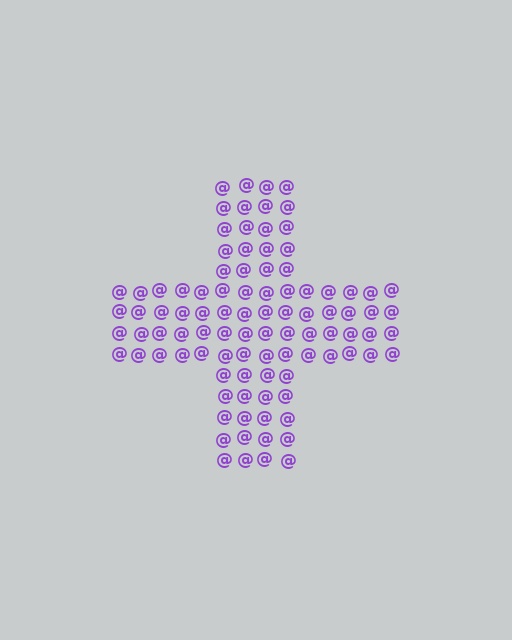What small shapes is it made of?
It is made of small at signs.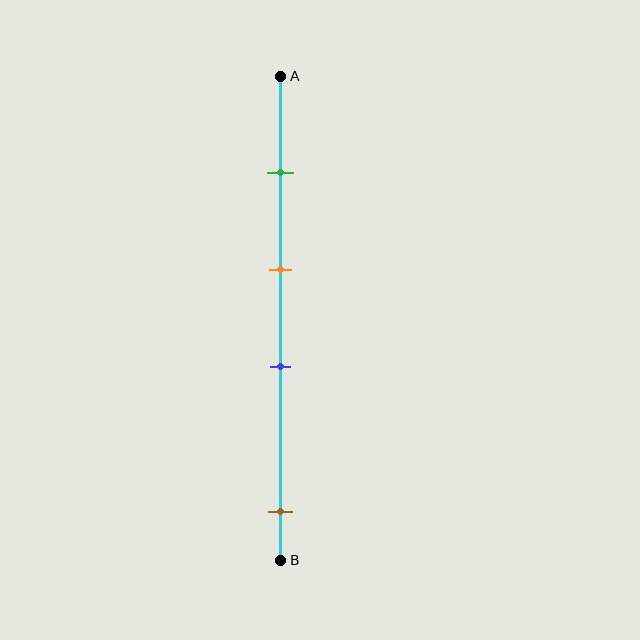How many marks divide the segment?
There are 4 marks dividing the segment.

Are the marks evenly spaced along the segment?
No, the marks are not evenly spaced.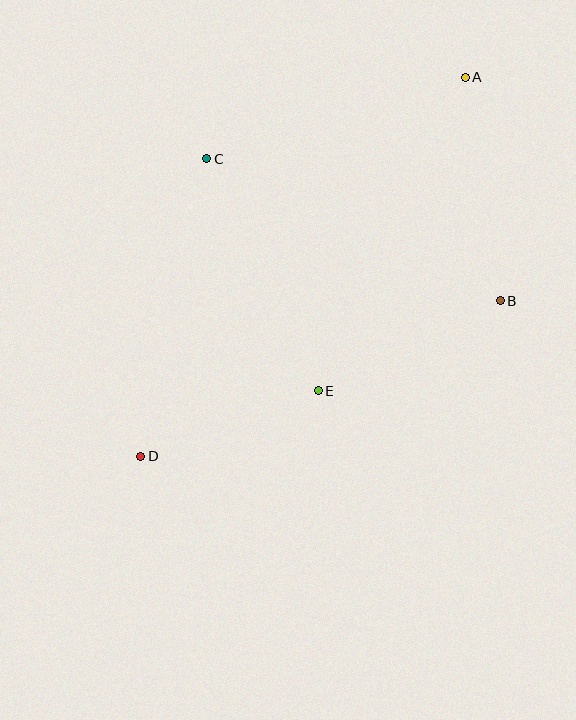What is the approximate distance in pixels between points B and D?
The distance between B and D is approximately 392 pixels.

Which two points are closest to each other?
Points D and E are closest to each other.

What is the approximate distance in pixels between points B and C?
The distance between B and C is approximately 326 pixels.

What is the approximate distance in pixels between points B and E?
The distance between B and E is approximately 203 pixels.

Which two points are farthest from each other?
Points A and D are farthest from each other.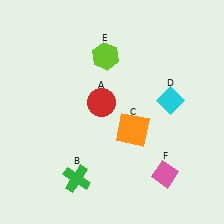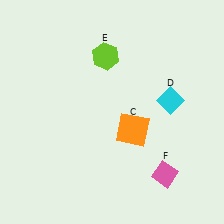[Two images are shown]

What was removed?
The green cross (B), the red circle (A) were removed in Image 2.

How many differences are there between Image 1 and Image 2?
There are 2 differences between the two images.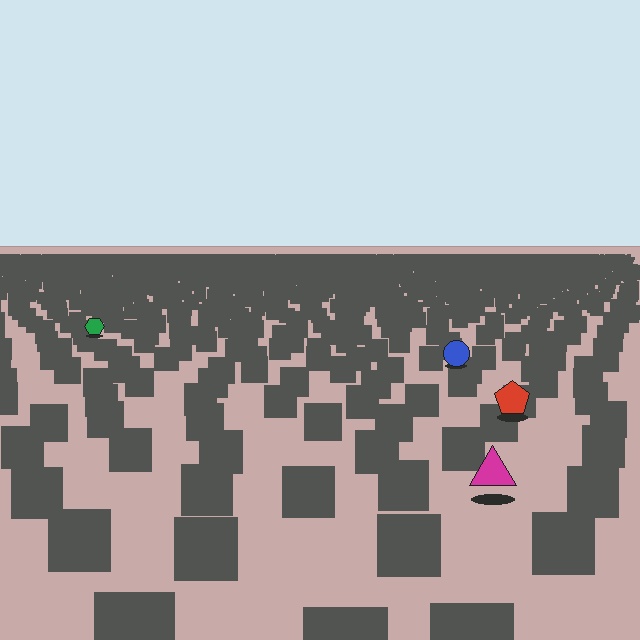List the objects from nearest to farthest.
From nearest to farthest: the magenta triangle, the red pentagon, the blue circle, the green hexagon.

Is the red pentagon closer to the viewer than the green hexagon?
Yes. The red pentagon is closer — you can tell from the texture gradient: the ground texture is coarser near it.